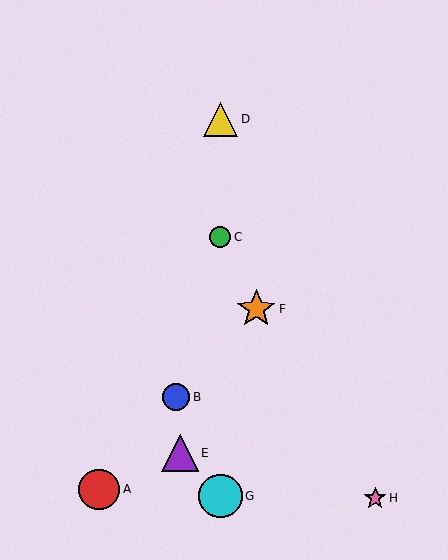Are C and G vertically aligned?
Yes, both are at x≈220.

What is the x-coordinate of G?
Object G is at x≈220.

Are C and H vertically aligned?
No, C is at x≈220 and H is at x≈375.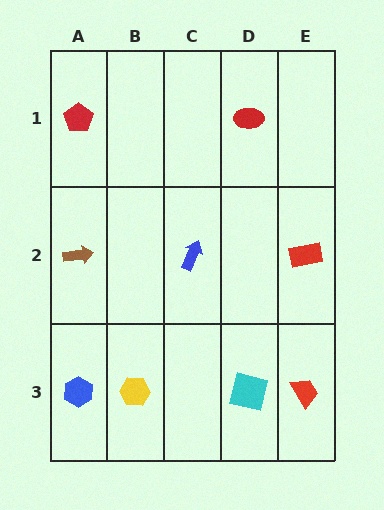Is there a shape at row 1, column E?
No, that cell is empty.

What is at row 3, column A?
A blue hexagon.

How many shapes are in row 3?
4 shapes.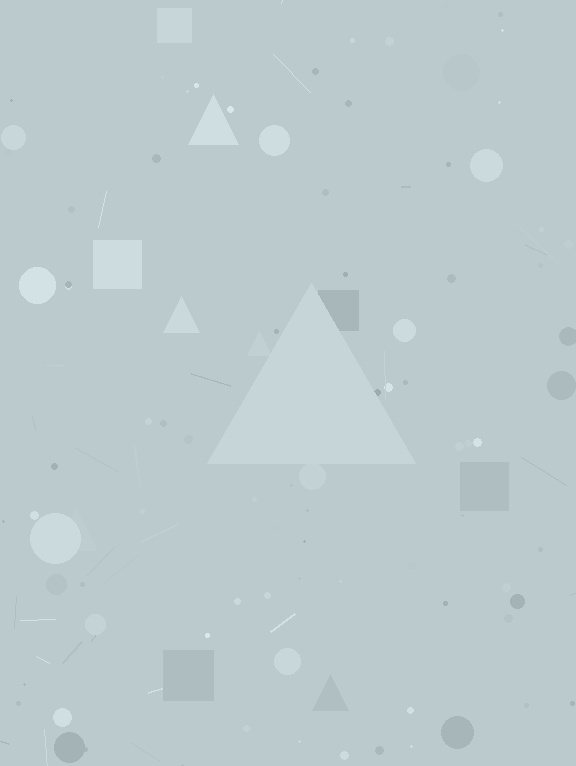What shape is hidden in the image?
A triangle is hidden in the image.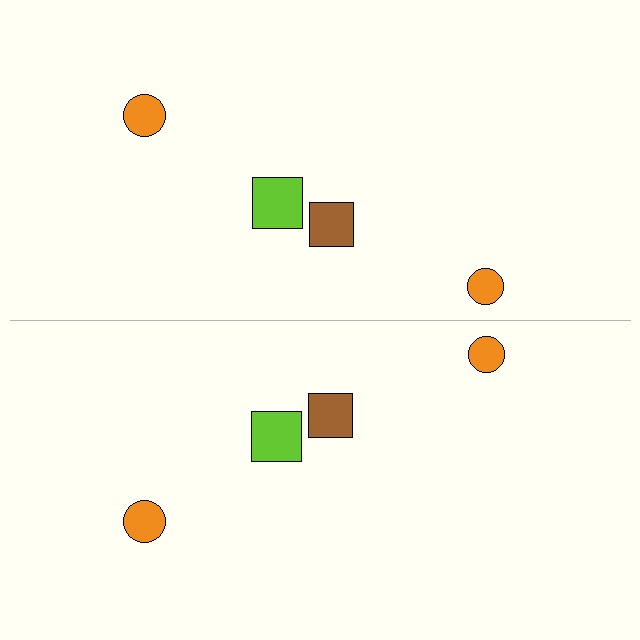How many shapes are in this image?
There are 8 shapes in this image.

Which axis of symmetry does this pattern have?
The pattern has a horizontal axis of symmetry running through the center of the image.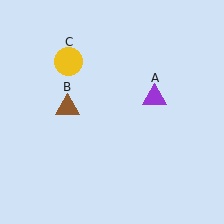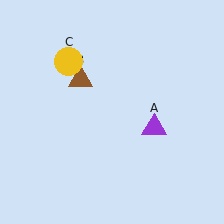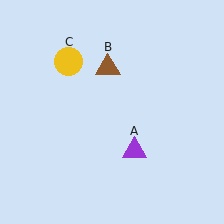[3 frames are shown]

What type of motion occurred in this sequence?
The purple triangle (object A), brown triangle (object B) rotated clockwise around the center of the scene.